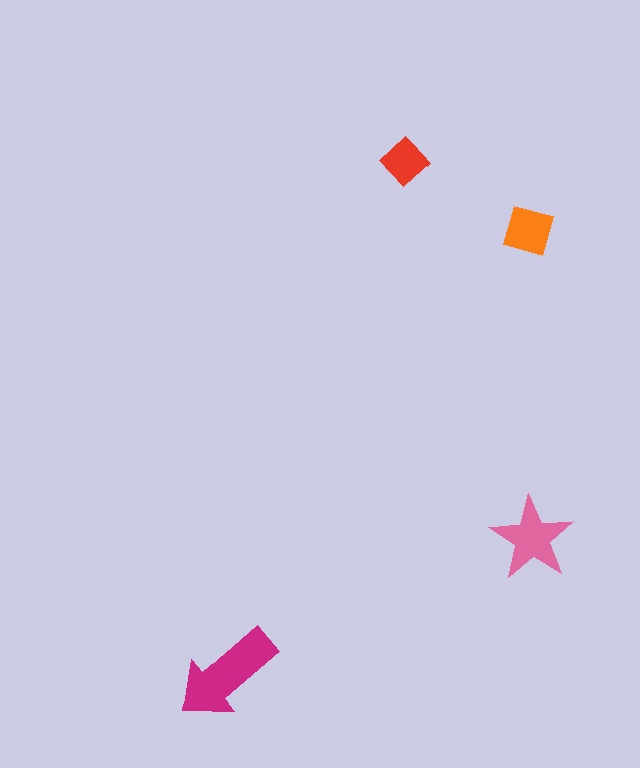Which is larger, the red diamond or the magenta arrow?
The magenta arrow.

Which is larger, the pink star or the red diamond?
The pink star.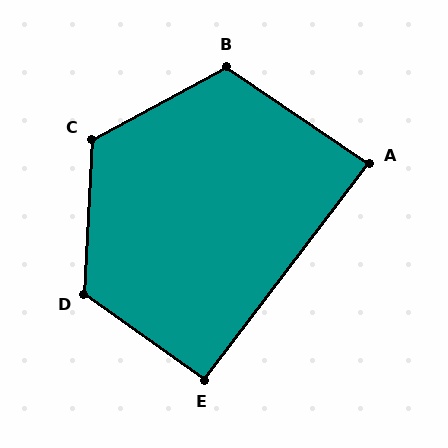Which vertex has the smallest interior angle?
A, at approximately 87 degrees.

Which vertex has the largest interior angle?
D, at approximately 122 degrees.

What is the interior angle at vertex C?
Approximately 121 degrees (obtuse).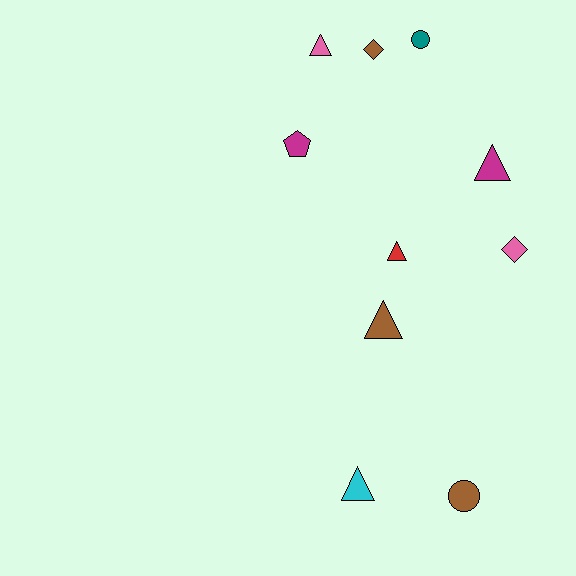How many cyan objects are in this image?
There is 1 cyan object.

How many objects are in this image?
There are 10 objects.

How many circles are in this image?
There are 2 circles.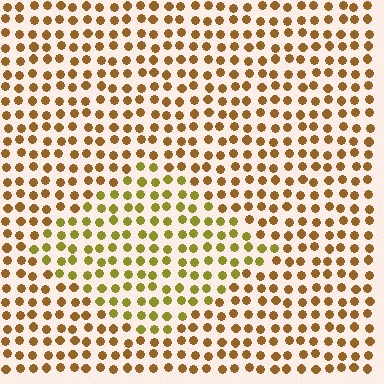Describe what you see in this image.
The image is filled with small brown elements in a uniform arrangement. A diamond-shaped region is visible where the elements are tinted to a slightly different hue, forming a subtle color boundary.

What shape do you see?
I see a diamond.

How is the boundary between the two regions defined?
The boundary is defined purely by a slight shift in hue (about 32 degrees). Spacing, size, and orientation are identical on both sides.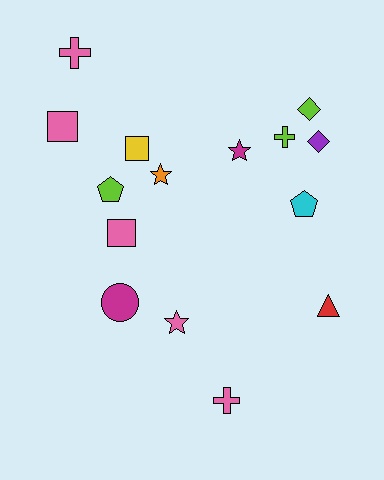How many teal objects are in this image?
There are no teal objects.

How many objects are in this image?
There are 15 objects.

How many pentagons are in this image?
There are 2 pentagons.